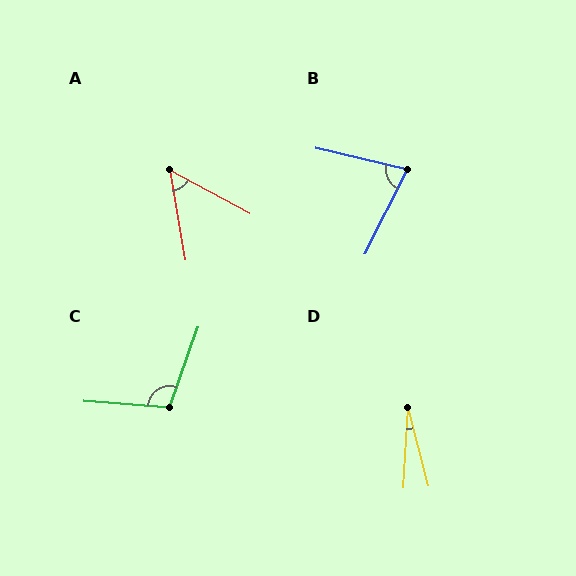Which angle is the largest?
C, at approximately 105 degrees.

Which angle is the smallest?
D, at approximately 18 degrees.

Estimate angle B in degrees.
Approximately 76 degrees.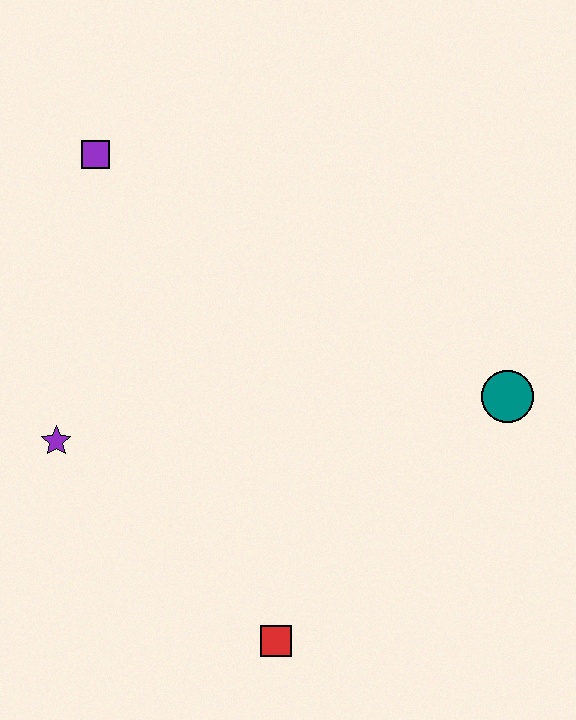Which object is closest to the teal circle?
The red square is closest to the teal circle.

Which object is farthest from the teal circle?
The purple square is farthest from the teal circle.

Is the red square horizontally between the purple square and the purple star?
No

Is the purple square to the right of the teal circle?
No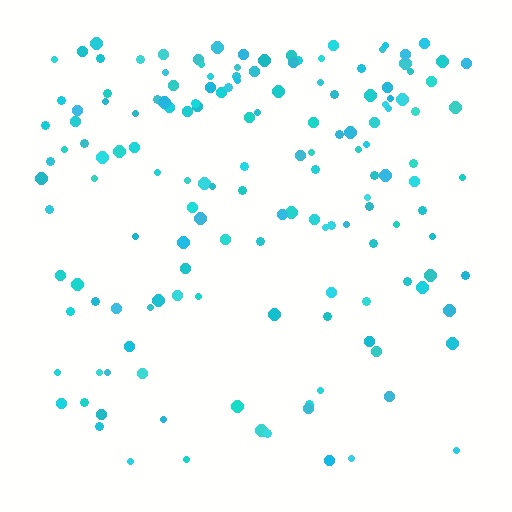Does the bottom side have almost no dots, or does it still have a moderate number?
Still a moderate number, just noticeably fewer than the top.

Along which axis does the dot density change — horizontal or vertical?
Vertical.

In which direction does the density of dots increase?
From bottom to top, with the top side densest.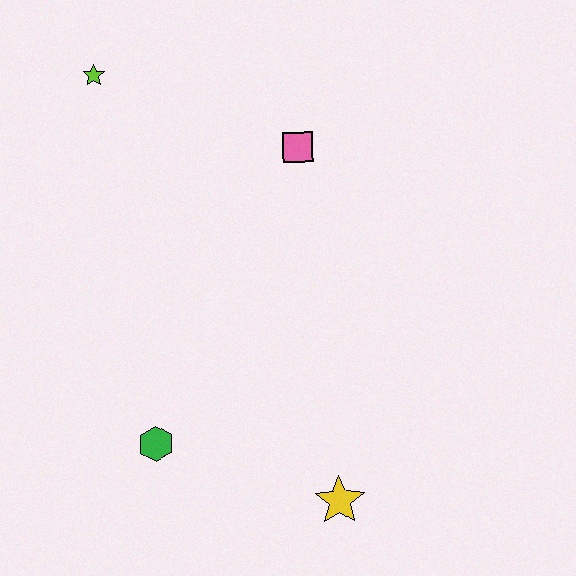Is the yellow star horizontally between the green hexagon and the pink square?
No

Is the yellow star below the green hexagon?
Yes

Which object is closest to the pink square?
The lime star is closest to the pink square.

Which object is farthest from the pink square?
The yellow star is farthest from the pink square.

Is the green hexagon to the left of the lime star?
No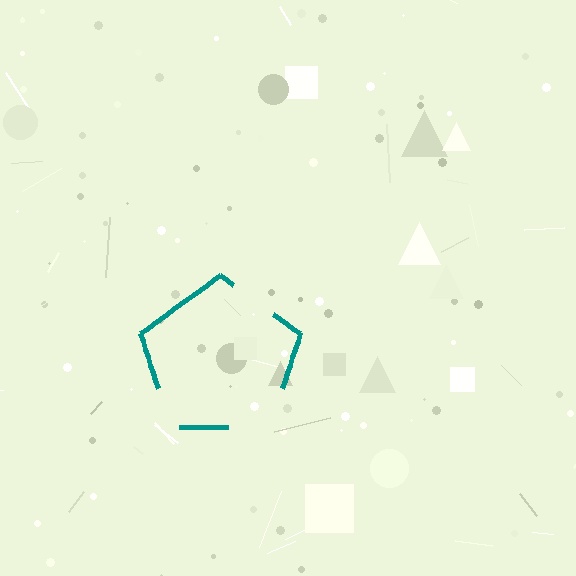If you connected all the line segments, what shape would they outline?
They would outline a pentagon.